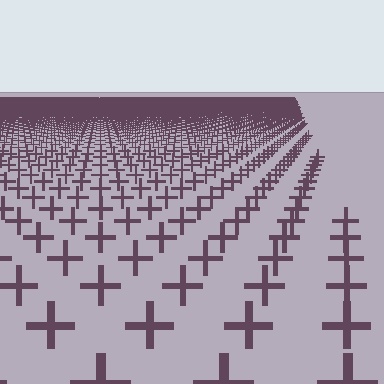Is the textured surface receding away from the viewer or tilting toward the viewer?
The surface is receding away from the viewer. Texture elements get smaller and denser toward the top.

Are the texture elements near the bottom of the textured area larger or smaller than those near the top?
Larger. Near the bottom, elements are closer to the viewer and appear at a bigger on-screen size.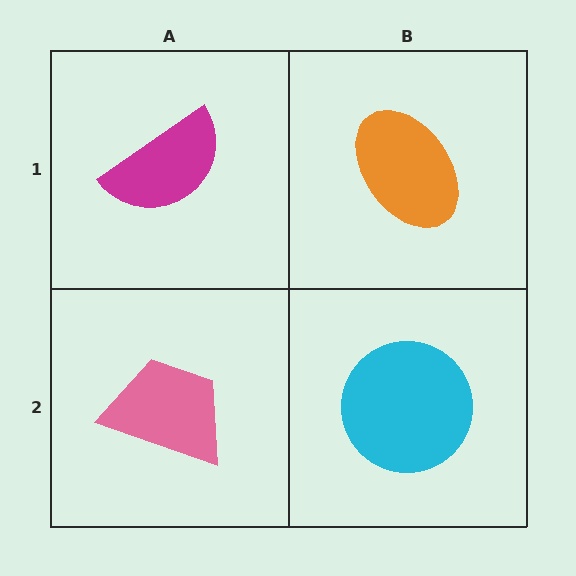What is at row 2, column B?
A cyan circle.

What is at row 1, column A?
A magenta semicircle.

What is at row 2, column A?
A pink trapezoid.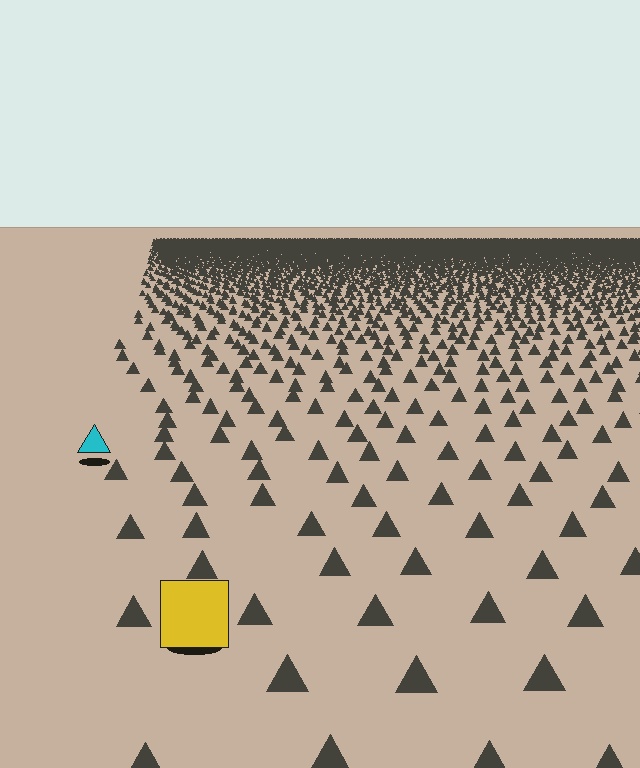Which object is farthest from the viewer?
The cyan triangle is farthest from the viewer. It appears smaller and the ground texture around it is denser.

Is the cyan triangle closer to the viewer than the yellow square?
No. The yellow square is closer — you can tell from the texture gradient: the ground texture is coarser near it.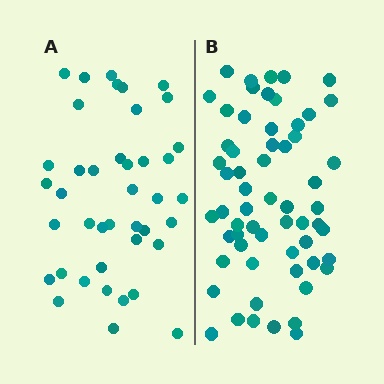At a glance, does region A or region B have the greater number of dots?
Region B (the right region) has more dots.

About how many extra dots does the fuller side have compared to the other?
Region B has approximately 20 more dots than region A.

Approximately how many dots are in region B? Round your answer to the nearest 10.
About 60 dots.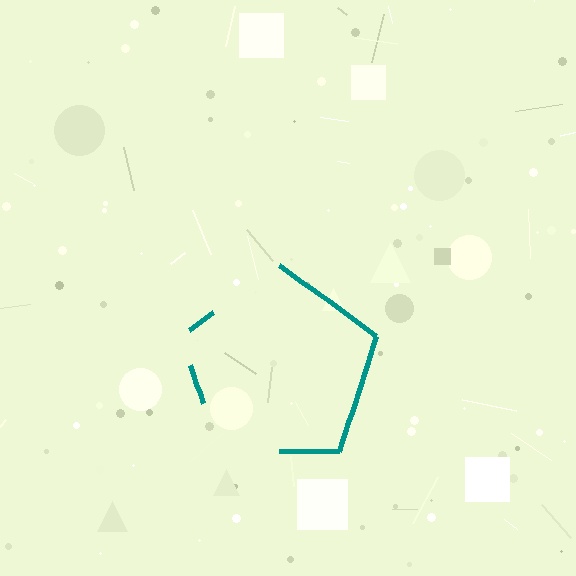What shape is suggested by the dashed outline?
The dashed outline suggests a pentagon.